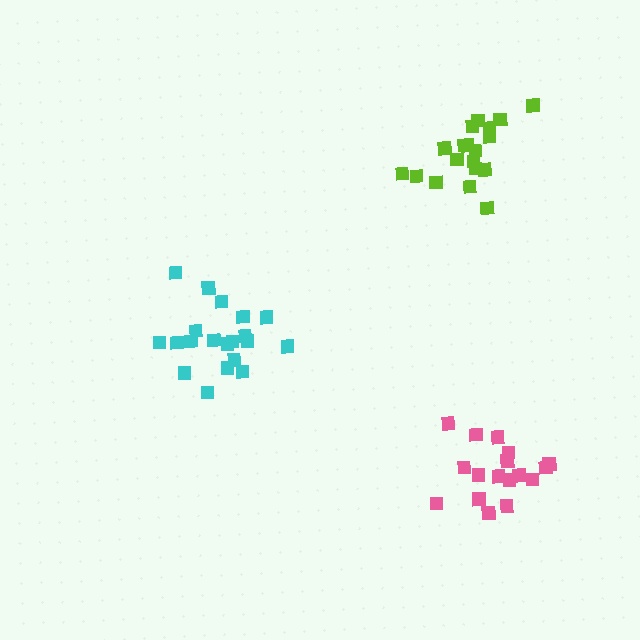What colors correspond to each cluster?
The clusters are colored: lime, cyan, pink.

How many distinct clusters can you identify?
There are 3 distinct clusters.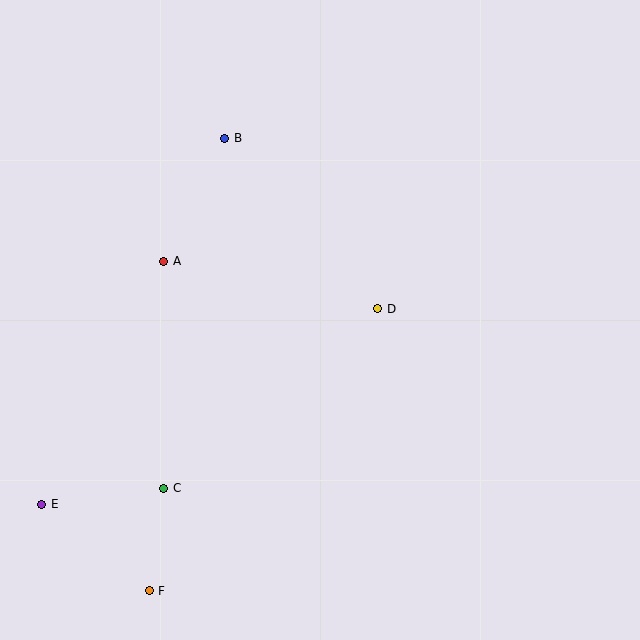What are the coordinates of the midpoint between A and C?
The midpoint between A and C is at (164, 375).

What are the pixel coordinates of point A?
Point A is at (164, 261).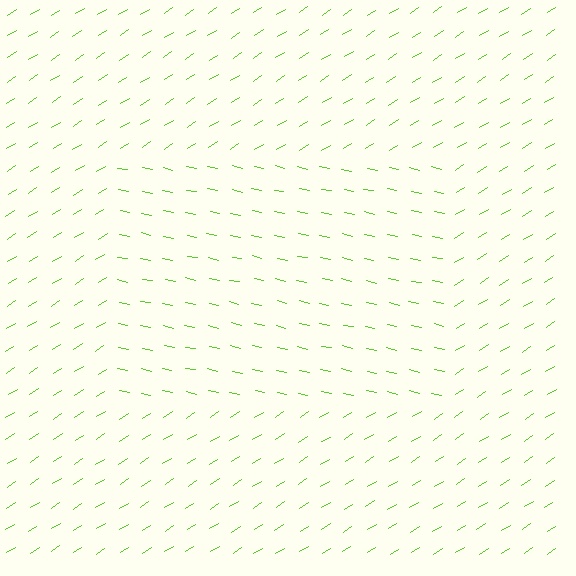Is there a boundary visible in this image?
Yes, there is a texture boundary formed by a change in line orientation.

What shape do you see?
I see a rectangle.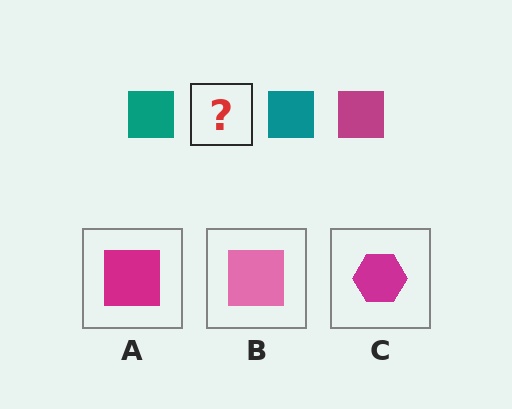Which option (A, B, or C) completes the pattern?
A.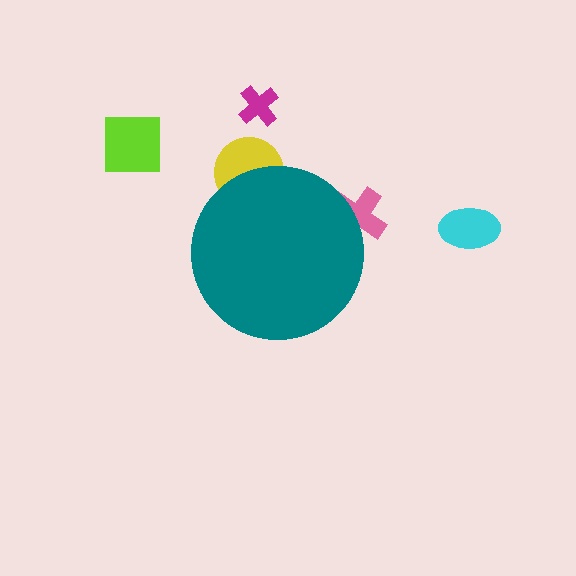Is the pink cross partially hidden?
Yes, the pink cross is partially hidden behind the teal circle.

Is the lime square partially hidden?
No, the lime square is fully visible.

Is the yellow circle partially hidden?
Yes, the yellow circle is partially hidden behind the teal circle.